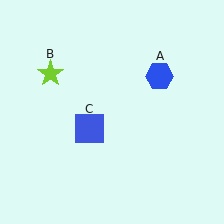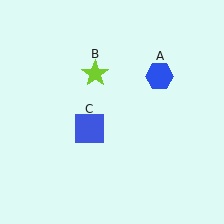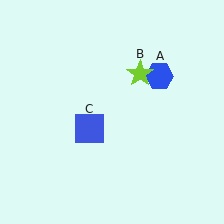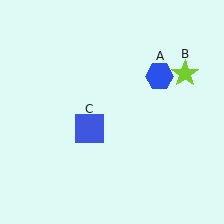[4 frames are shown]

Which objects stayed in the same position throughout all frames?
Blue hexagon (object A) and blue square (object C) remained stationary.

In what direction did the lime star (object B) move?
The lime star (object B) moved right.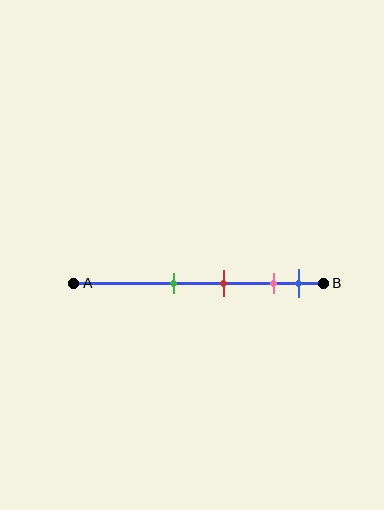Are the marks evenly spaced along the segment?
No, the marks are not evenly spaced.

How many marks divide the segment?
There are 4 marks dividing the segment.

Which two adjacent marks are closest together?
The pink and blue marks are the closest adjacent pair.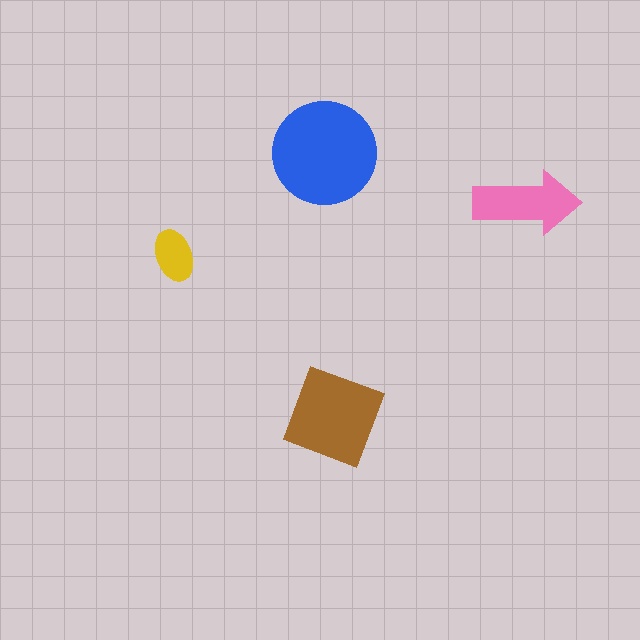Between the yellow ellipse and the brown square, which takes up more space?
The brown square.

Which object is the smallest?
The yellow ellipse.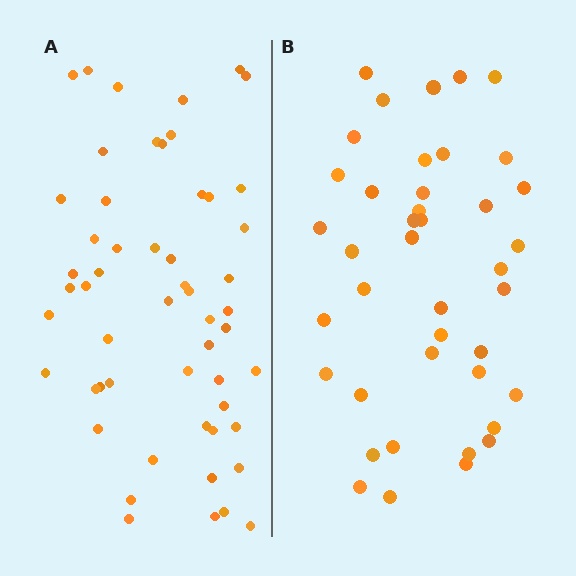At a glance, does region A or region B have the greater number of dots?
Region A (the left region) has more dots.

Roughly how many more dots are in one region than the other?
Region A has approximately 15 more dots than region B.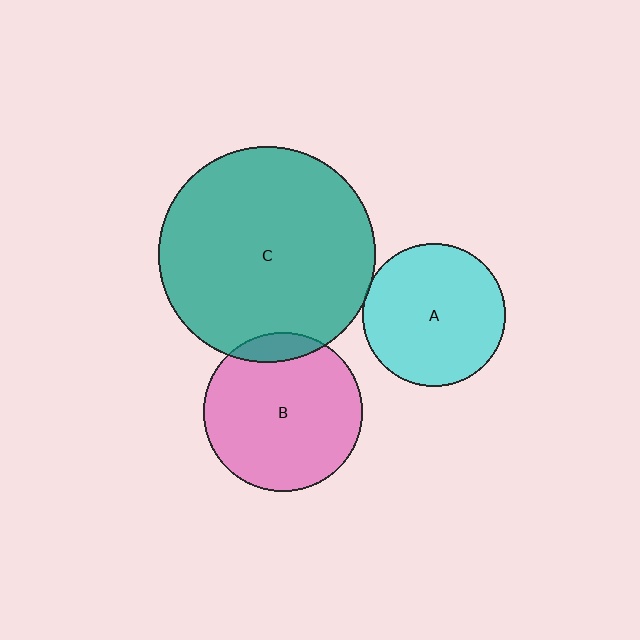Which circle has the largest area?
Circle C (teal).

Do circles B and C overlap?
Yes.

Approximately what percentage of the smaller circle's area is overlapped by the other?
Approximately 10%.